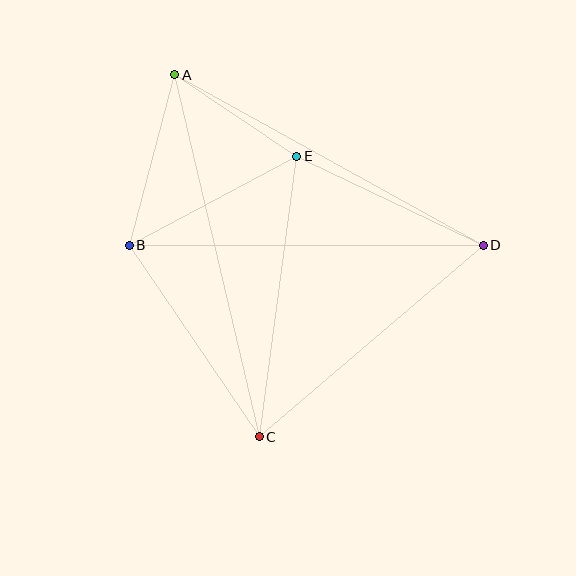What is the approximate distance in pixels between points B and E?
The distance between B and E is approximately 189 pixels.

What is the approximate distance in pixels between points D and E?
The distance between D and E is approximately 207 pixels.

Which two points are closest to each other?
Points A and E are closest to each other.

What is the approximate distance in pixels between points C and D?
The distance between C and D is approximately 294 pixels.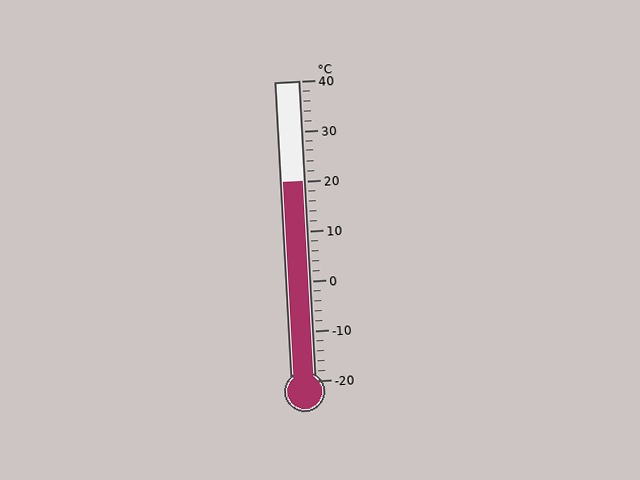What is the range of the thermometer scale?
The thermometer scale ranges from -20°C to 40°C.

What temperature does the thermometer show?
The thermometer shows approximately 20°C.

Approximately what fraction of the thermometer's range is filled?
The thermometer is filled to approximately 65% of its range.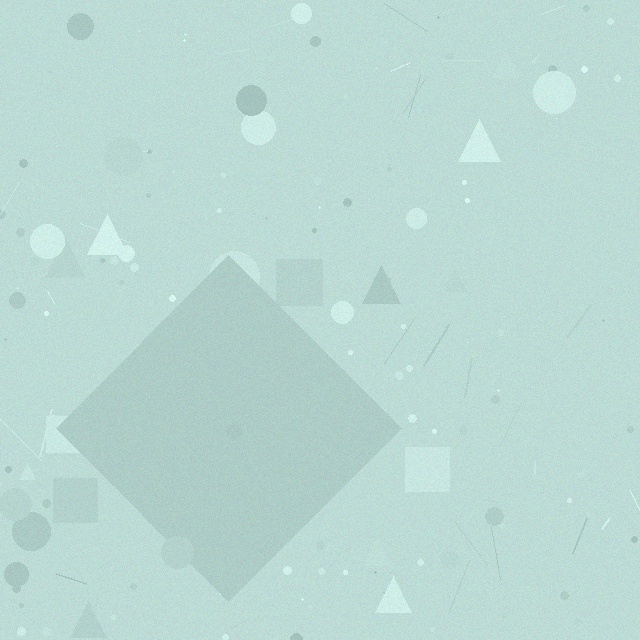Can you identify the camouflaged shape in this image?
The camouflaged shape is a diamond.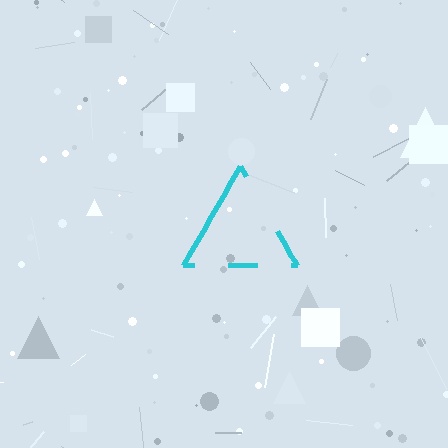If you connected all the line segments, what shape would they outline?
They would outline a triangle.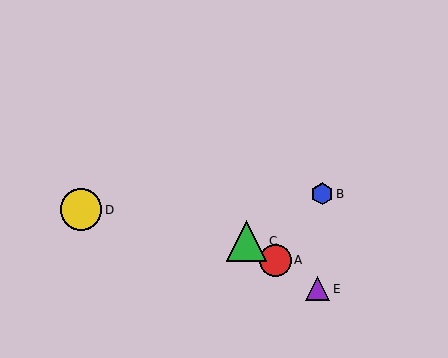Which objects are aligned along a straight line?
Objects A, C, E are aligned along a straight line.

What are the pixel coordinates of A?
Object A is at (275, 260).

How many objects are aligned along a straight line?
3 objects (A, C, E) are aligned along a straight line.